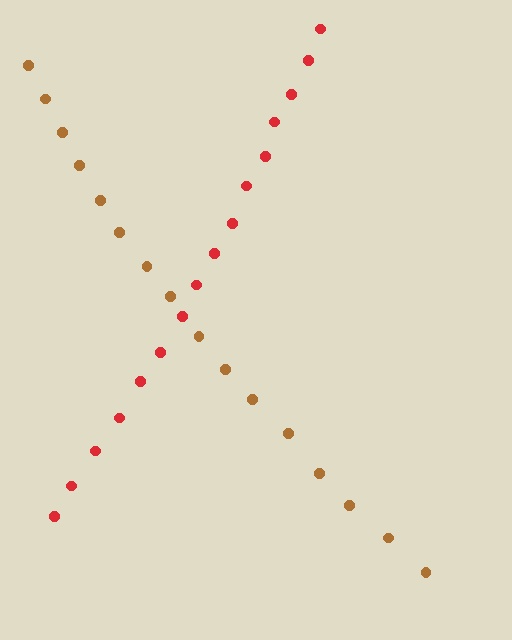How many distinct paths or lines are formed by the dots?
There are 2 distinct paths.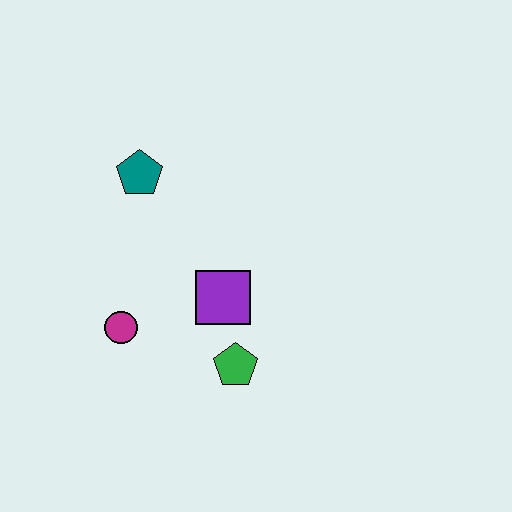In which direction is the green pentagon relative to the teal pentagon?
The green pentagon is below the teal pentagon.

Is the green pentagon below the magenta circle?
Yes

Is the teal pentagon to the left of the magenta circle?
No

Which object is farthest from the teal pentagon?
The green pentagon is farthest from the teal pentagon.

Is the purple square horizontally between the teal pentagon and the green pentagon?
Yes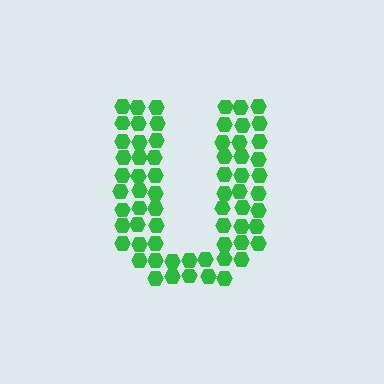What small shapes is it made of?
It is made of small hexagons.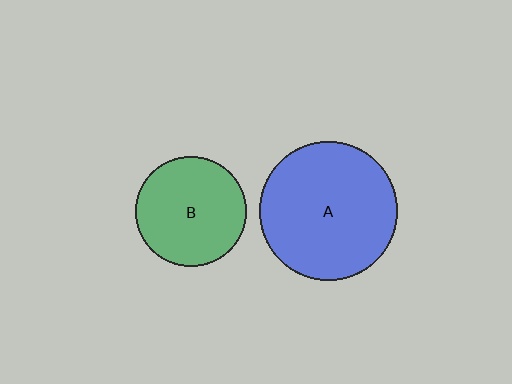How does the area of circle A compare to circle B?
Approximately 1.6 times.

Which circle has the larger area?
Circle A (blue).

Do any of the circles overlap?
No, none of the circles overlap.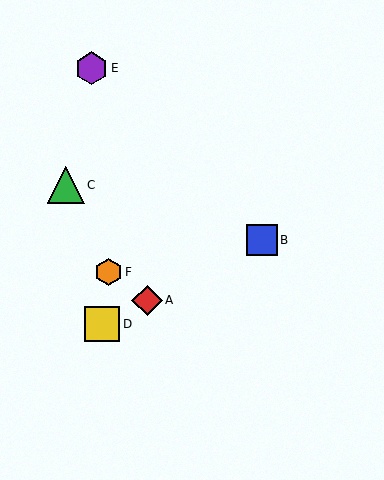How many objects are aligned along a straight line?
3 objects (A, B, D) are aligned along a straight line.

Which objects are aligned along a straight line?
Objects A, B, D are aligned along a straight line.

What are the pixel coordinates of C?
Object C is at (66, 185).